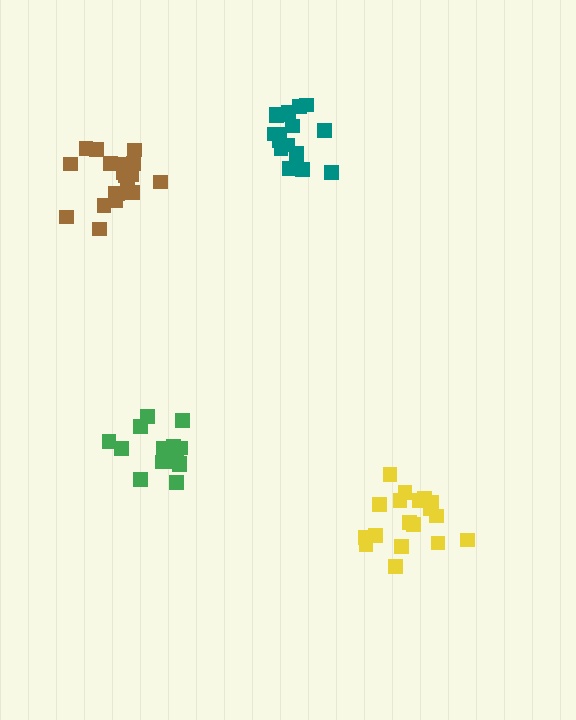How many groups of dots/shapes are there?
There are 4 groups.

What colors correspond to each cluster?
The clusters are colored: yellow, teal, green, brown.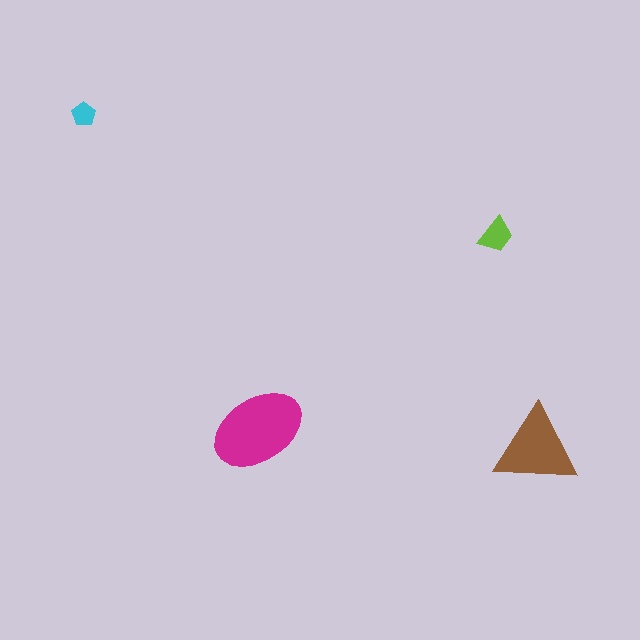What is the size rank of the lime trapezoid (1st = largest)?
3rd.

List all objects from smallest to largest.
The cyan pentagon, the lime trapezoid, the brown triangle, the magenta ellipse.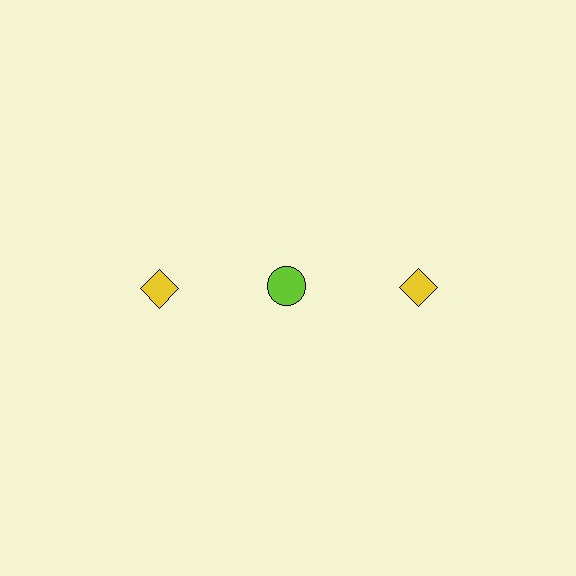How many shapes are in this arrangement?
There are 3 shapes arranged in a grid pattern.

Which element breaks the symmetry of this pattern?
The lime circle in the top row, second from left column breaks the symmetry. All other shapes are yellow diamonds.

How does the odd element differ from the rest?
It differs in both color (lime instead of yellow) and shape (circle instead of diamond).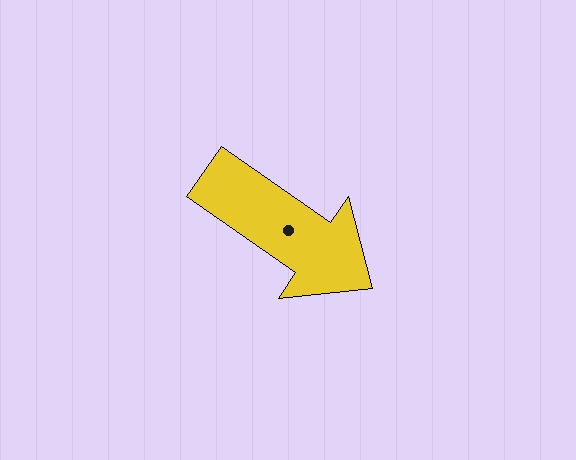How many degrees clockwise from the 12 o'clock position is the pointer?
Approximately 125 degrees.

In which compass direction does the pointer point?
Southeast.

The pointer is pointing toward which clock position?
Roughly 4 o'clock.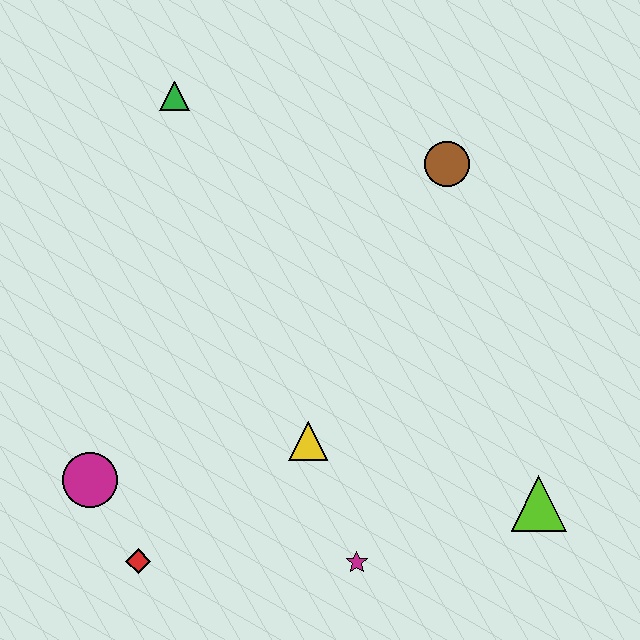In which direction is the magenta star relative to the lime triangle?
The magenta star is to the left of the lime triangle.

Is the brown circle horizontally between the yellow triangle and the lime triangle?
Yes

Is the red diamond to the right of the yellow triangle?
No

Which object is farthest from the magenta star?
The green triangle is farthest from the magenta star.